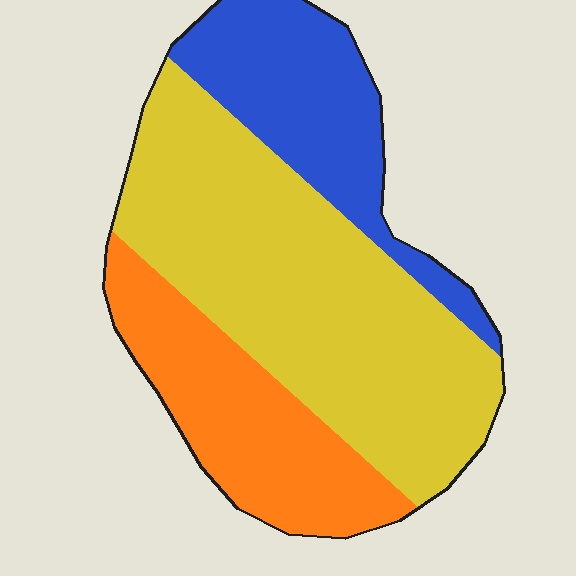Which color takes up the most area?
Yellow, at roughly 50%.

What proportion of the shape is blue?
Blue takes up less than a quarter of the shape.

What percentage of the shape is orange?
Orange covers 25% of the shape.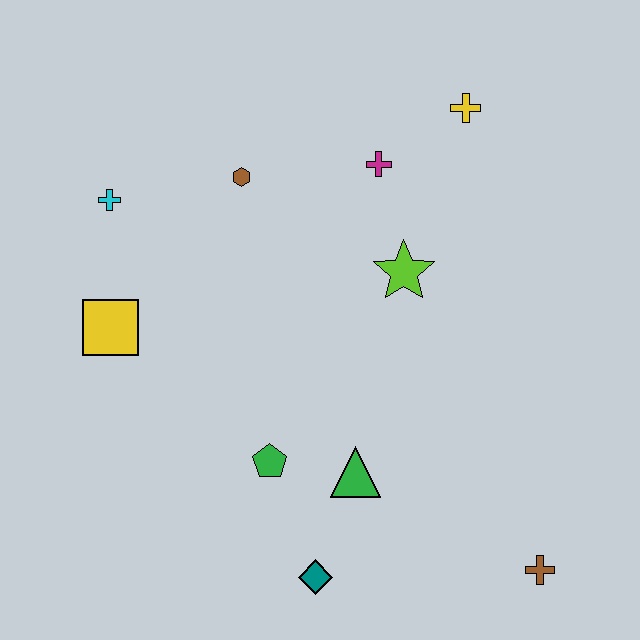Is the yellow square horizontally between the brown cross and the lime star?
No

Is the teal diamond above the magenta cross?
No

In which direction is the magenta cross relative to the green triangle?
The magenta cross is above the green triangle.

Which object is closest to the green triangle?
The green pentagon is closest to the green triangle.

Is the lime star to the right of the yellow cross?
No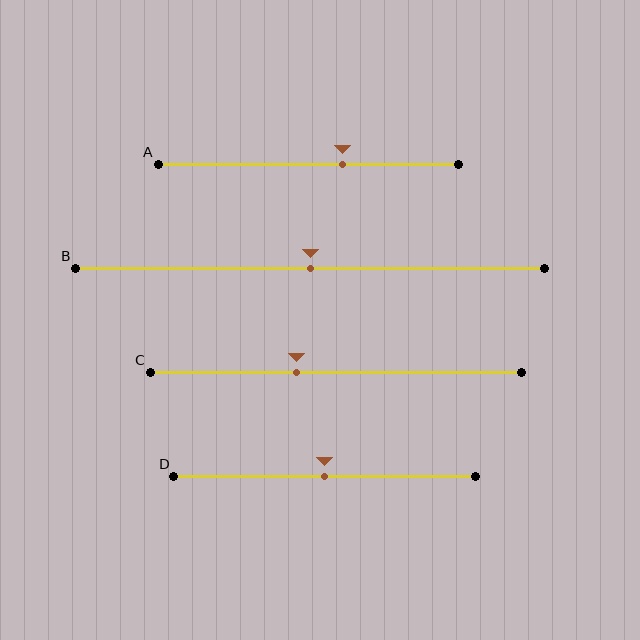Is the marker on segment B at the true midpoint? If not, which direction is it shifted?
Yes, the marker on segment B is at the true midpoint.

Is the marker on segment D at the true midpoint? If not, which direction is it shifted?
Yes, the marker on segment D is at the true midpoint.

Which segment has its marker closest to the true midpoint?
Segment B has its marker closest to the true midpoint.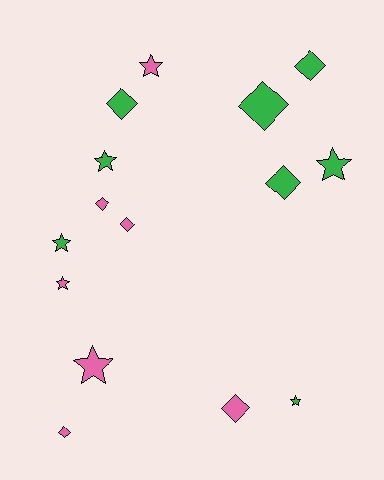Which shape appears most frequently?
Diamond, with 8 objects.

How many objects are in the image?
There are 15 objects.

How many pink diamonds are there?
There are 4 pink diamonds.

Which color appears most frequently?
Green, with 8 objects.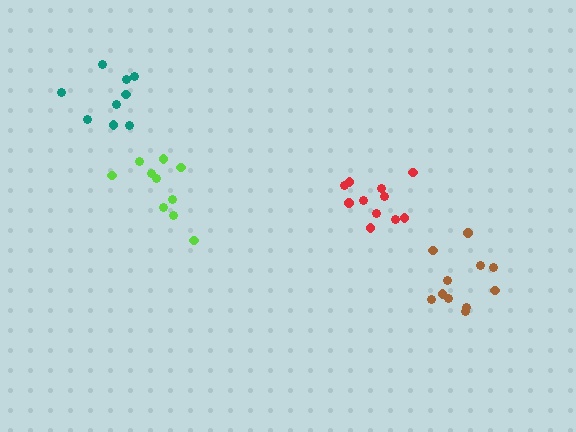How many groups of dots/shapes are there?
There are 4 groups.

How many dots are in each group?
Group 1: 10 dots, Group 2: 11 dots, Group 3: 9 dots, Group 4: 11 dots (41 total).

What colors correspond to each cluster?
The clusters are colored: lime, red, teal, brown.